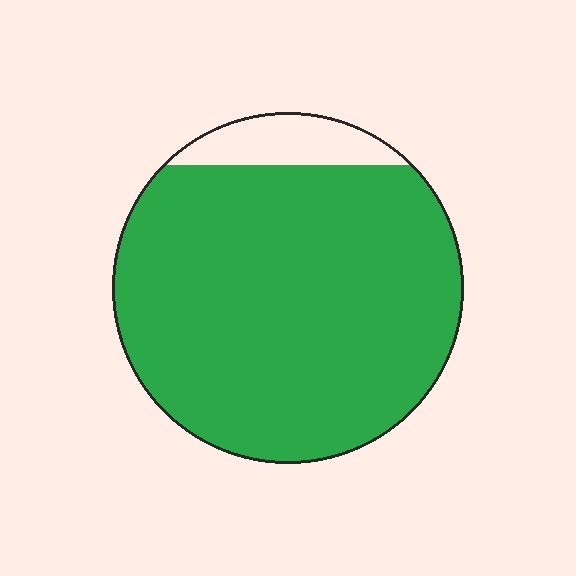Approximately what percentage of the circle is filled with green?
Approximately 90%.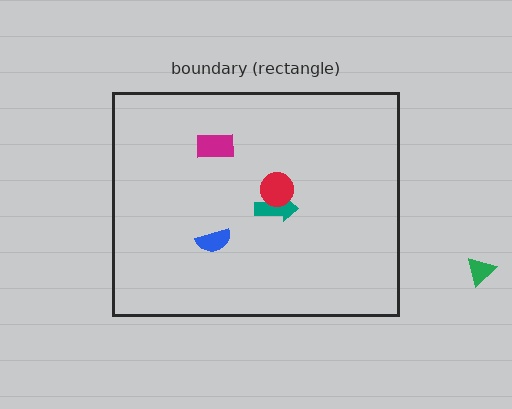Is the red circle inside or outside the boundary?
Inside.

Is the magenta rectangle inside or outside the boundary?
Inside.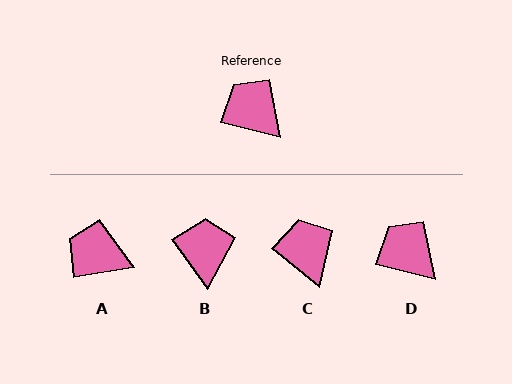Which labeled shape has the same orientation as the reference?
D.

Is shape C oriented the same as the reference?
No, it is off by about 24 degrees.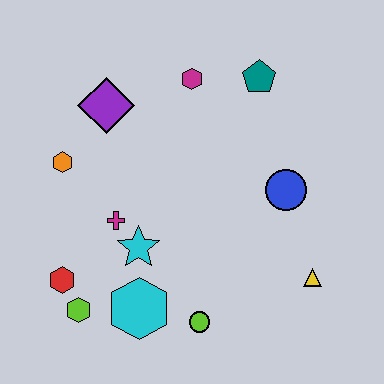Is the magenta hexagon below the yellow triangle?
No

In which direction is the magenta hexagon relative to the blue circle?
The magenta hexagon is above the blue circle.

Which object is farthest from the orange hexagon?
The yellow triangle is farthest from the orange hexagon.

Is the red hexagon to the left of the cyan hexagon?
Yes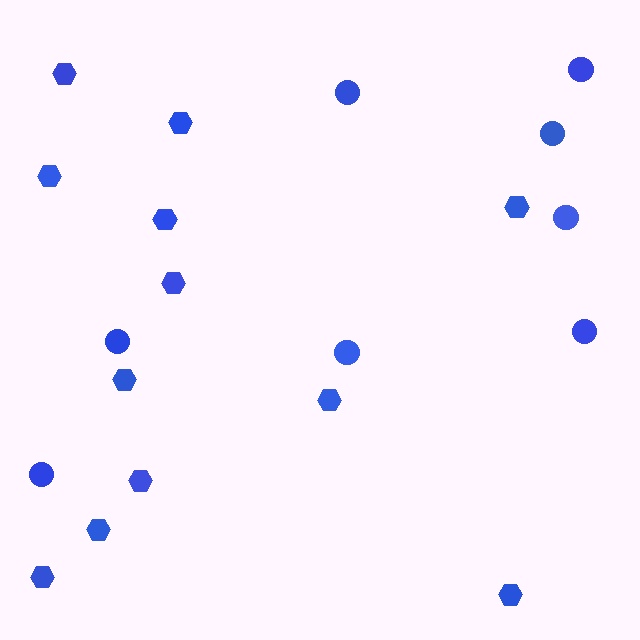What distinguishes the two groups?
There are 2 groups: one group of circles (8) and one group of hexagons (12).